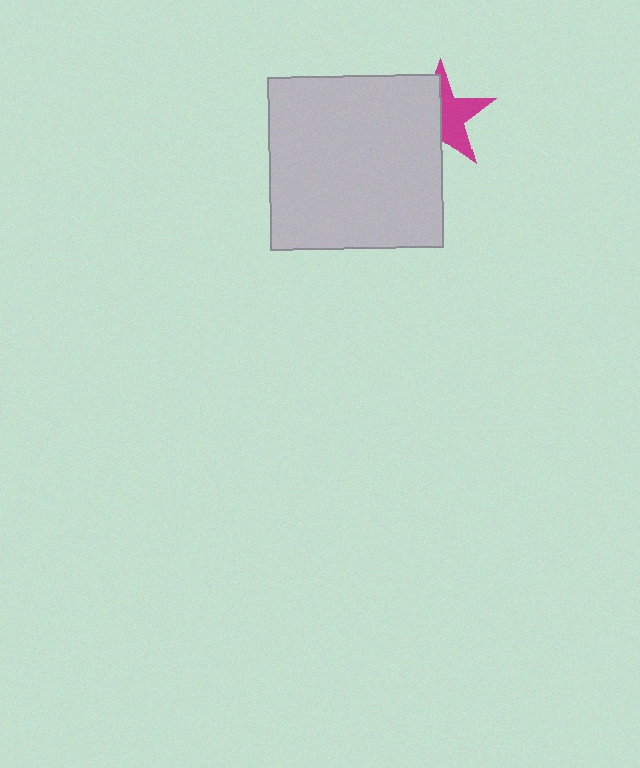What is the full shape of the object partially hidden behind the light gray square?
The partially hidden object is a magenta star.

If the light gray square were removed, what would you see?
You would see the complete magenta star.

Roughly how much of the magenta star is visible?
About half of it is visible (roughly 49%).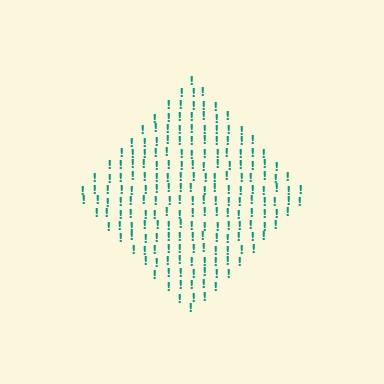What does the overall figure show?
The overall figure shows a diamond.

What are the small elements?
The small elements are exclamation marks.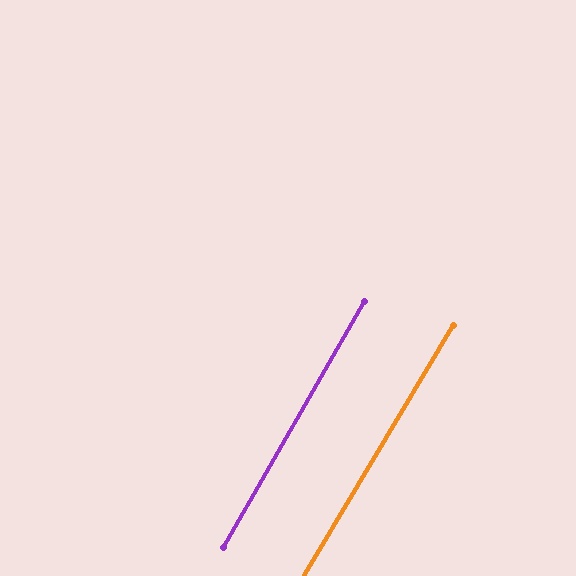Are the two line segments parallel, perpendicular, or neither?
Parallel — their directions differ by only 1.0°.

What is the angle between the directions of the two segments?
Approximately 1 degree.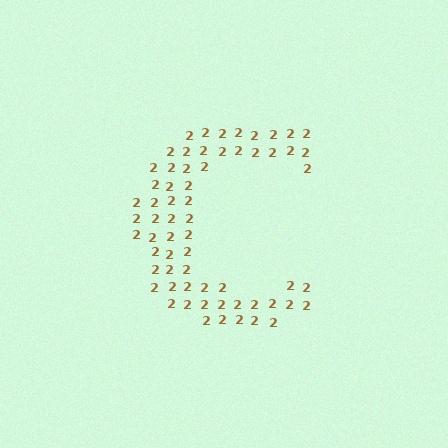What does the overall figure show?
The overall figure shows the letter C.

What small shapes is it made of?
It is made of small digit 2's.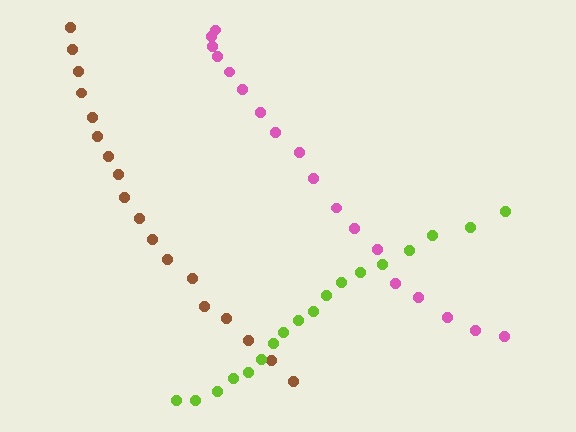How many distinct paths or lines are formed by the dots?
There are 3 distinct paths.